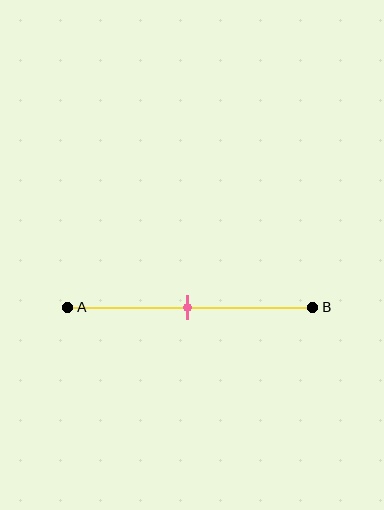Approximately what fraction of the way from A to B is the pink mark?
The pink mark is approximately 50% of the way from A to B.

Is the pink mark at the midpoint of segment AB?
Yes, the mark is approximately at the midpoint.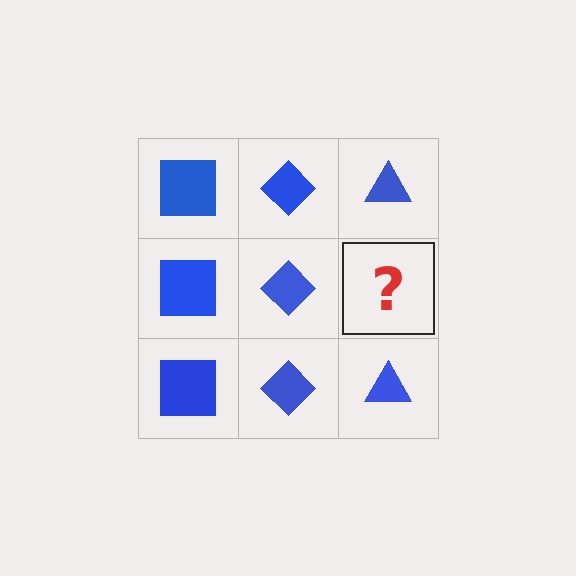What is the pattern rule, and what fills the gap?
The rule is that each column has a consistent shape. The gap should be filled with a blue triangle.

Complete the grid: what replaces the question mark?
The question mark should be replaced with a blue triangle.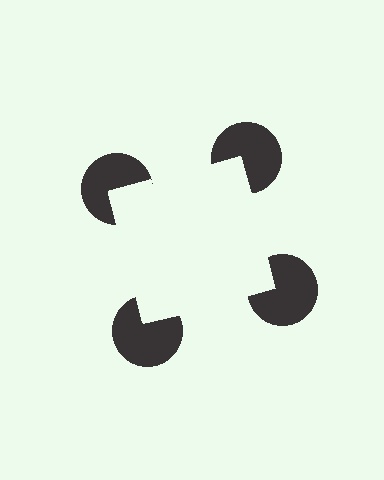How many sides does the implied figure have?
4 sides.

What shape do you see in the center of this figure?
An illusory square — its edges are inferred from the aligned wedge cuts in the pac-man discs, not physically drawn.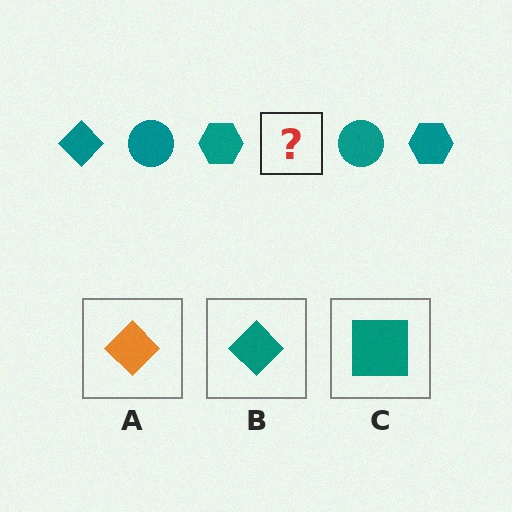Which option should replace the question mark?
Option B.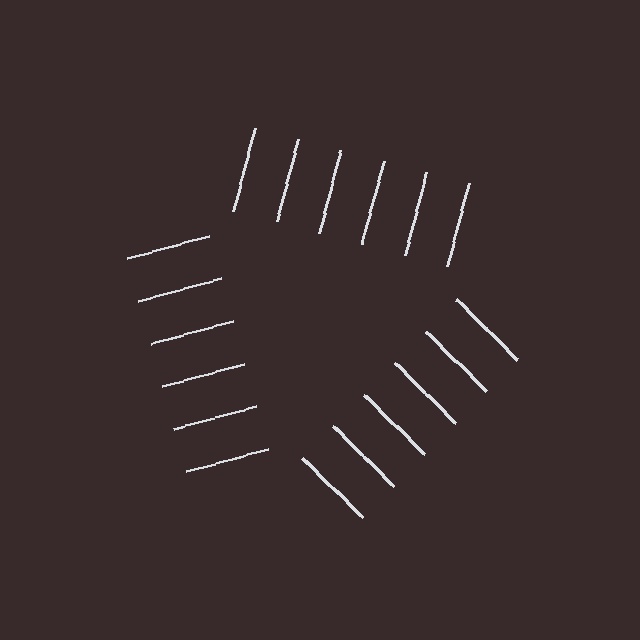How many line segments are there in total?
18 — 6 along each of the 3 edges.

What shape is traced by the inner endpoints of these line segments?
An illusory triangle — the line segments terminate on its edges but no continuous stroke is drawn.